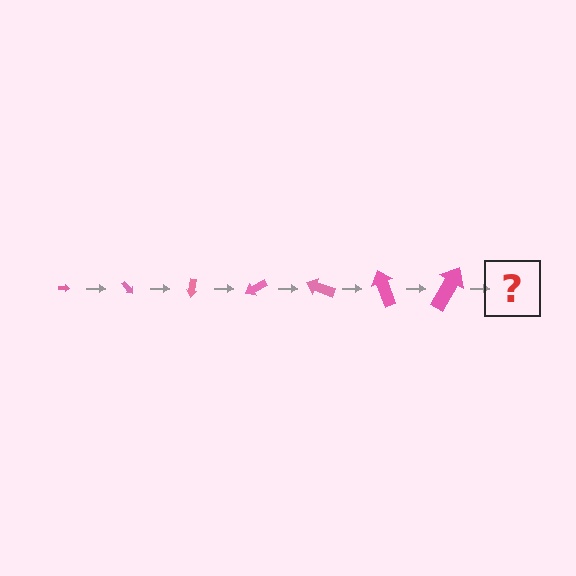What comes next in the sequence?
The next element should be an arrow, larger than the previous one and rotated 350 degrees from the start.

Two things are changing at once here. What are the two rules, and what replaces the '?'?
The two rules are that the arrow grows larger each step and it rotates 50 degrees each step. The '?' should be an arrow, larger than the previous one and rotated 350 degrees from the start.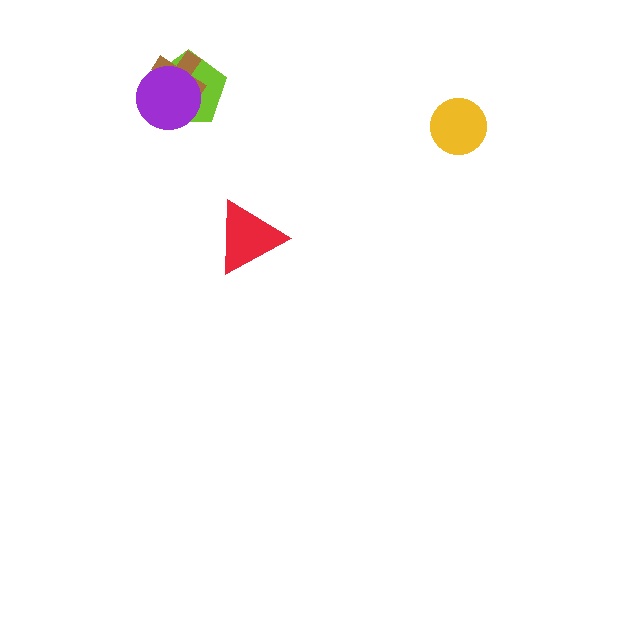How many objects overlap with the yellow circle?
0 objects overlap with the yellow circle.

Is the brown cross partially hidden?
Yes, it is partially covered by another shape.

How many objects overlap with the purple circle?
2 objects overlap with the purple circle.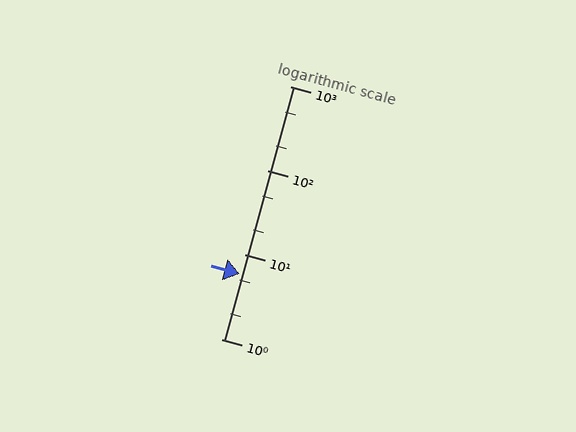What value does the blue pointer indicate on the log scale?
The pointer indicates approximately 5.9.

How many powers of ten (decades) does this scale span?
The scale spans 3 decades, from 1 to 1000.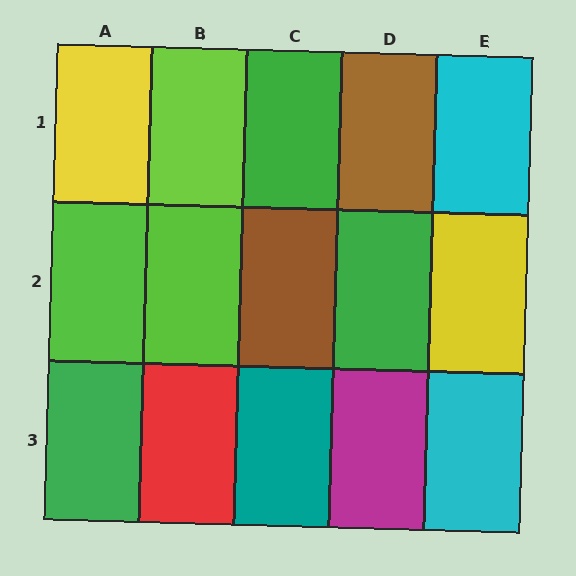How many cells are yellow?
2 cells are yellow.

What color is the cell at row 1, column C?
Green.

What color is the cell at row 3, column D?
Magenta.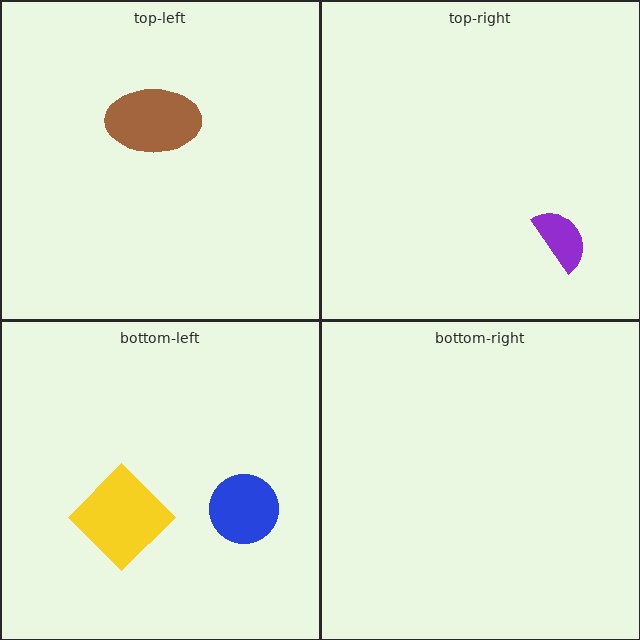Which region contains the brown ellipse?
The top-left region.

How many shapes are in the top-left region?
1.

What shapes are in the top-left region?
The brown ellipse.